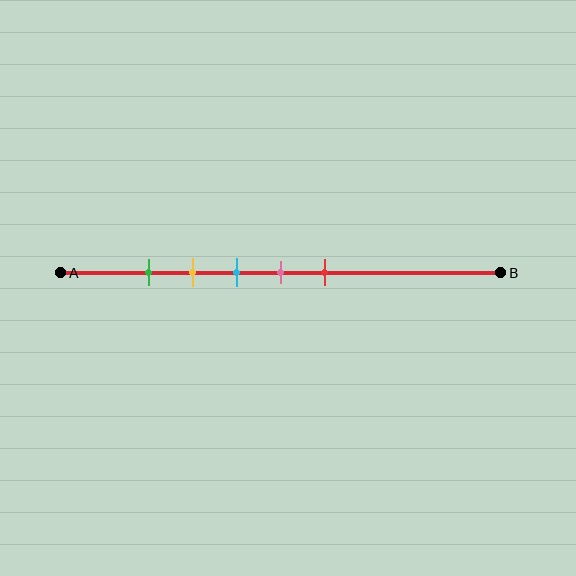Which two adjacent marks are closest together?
The green and yellow marks are the closest adjacent pair.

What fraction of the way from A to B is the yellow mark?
The yellow mark is approximately 30% (0.3) of the way from A to B.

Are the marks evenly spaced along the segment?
Yes, the marks are approximately evenly spaced.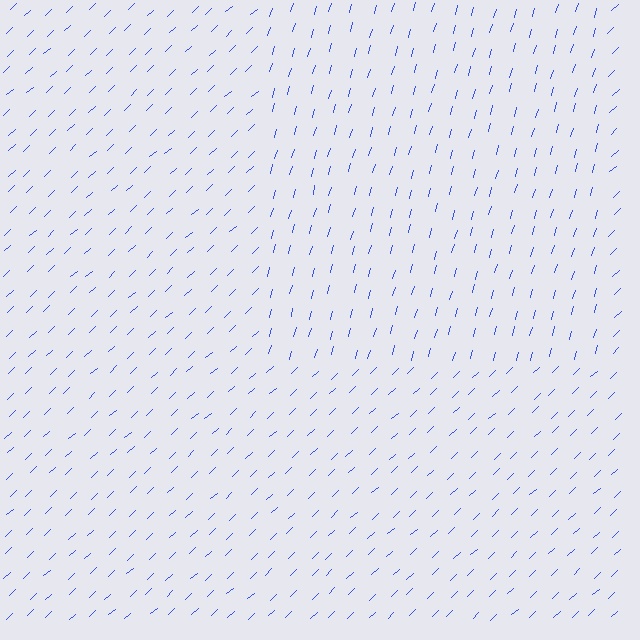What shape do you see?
I see a rectangle.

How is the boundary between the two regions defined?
The boundary is defined purely by a change in line orientation (approximately 31 degrees difference). All lines are the same color and thickness.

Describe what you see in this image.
The image is filled with small blue line segments. A rectangle region in the image has lines oriented differently from the surrounding lines, creating a visible texture boundary.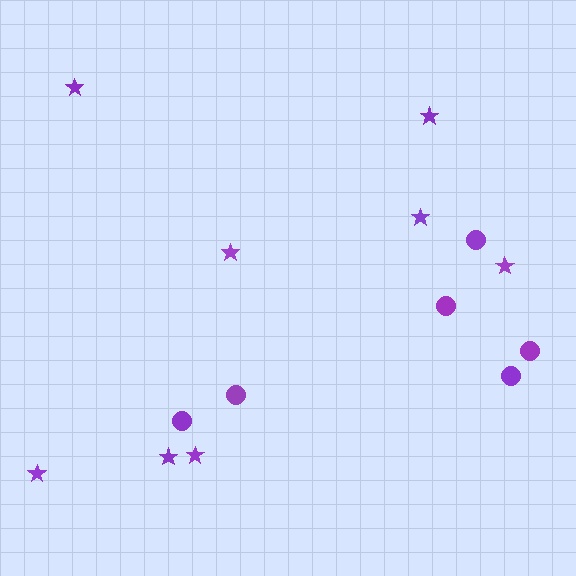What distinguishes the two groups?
There are 2 groups: one group of circles (6) and one group of stars (8).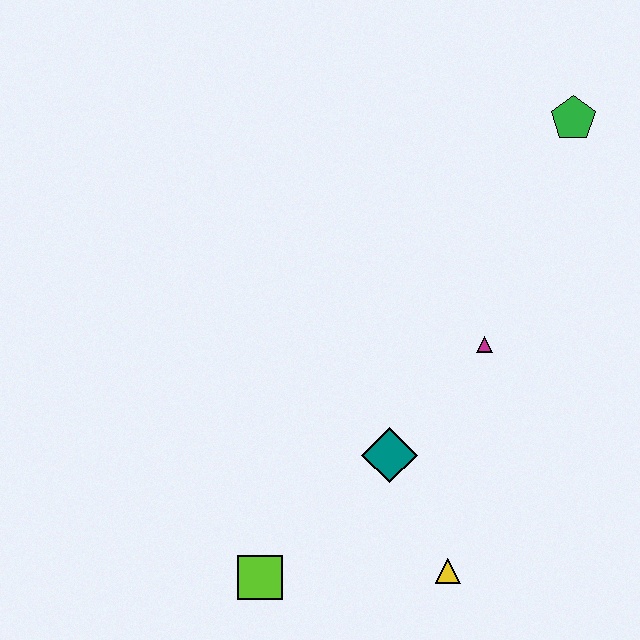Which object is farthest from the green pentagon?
The lime square is farthest from the green pentagon.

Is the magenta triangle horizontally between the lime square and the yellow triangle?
No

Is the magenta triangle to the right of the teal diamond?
Yes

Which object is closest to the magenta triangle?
The teal diamond is closest to the magenta triangle.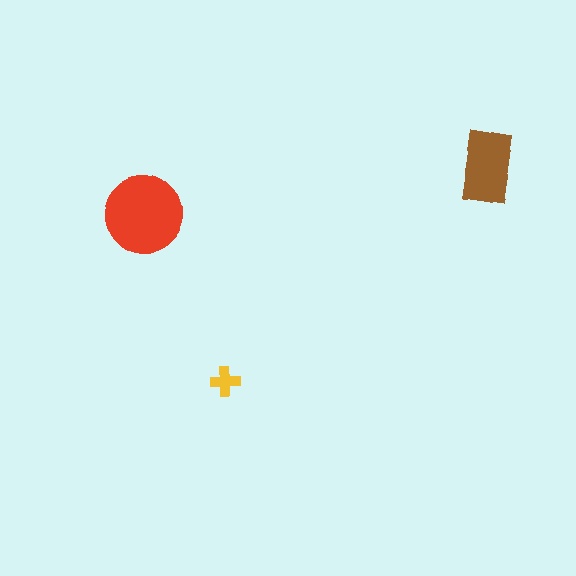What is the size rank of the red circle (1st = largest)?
1st.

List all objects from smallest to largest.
The yellow cross, the brown rectangle, the red circle.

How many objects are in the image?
There are 3 objects in the image.